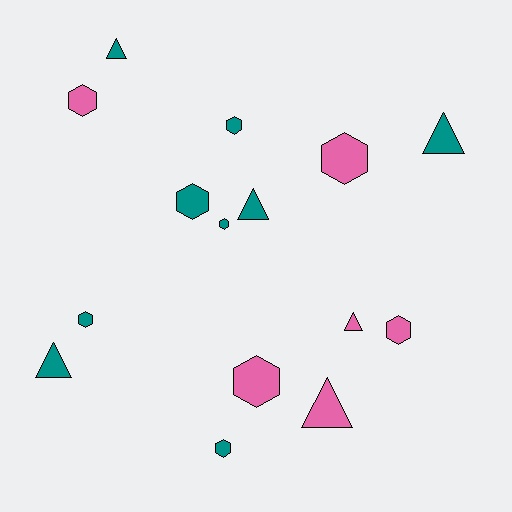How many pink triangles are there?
There are 2 pink triangles.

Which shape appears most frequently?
Hexagon, with 9 objects.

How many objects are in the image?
There are 15 objects.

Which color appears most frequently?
Teal, with 9 objects.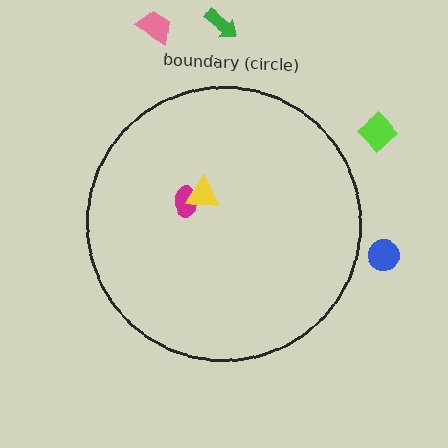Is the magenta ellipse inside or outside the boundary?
Inside.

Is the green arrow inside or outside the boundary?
Outside.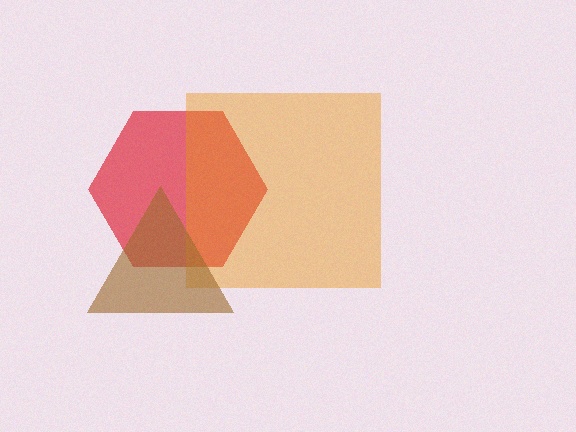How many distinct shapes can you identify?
There are 3 distinct shapes: a red hexagon, an orange square, a brown triangle.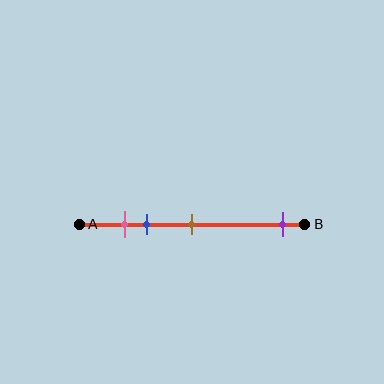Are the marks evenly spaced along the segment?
No, the marks are not evenly spaced.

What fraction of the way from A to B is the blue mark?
The blue mark is approximately 30% (0.3) of the way from A to B.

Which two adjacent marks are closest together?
The pink and blue marks are the closest adjacent pair.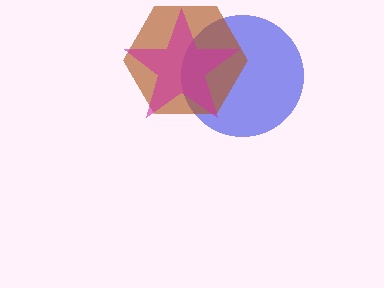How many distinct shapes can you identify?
There are 3 distinct shapes: a blue circle, a brown hexagon, a magenta star.